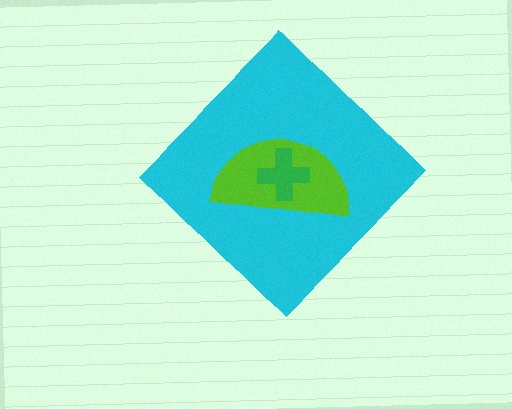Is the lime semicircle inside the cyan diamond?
Yes.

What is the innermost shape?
The green cross.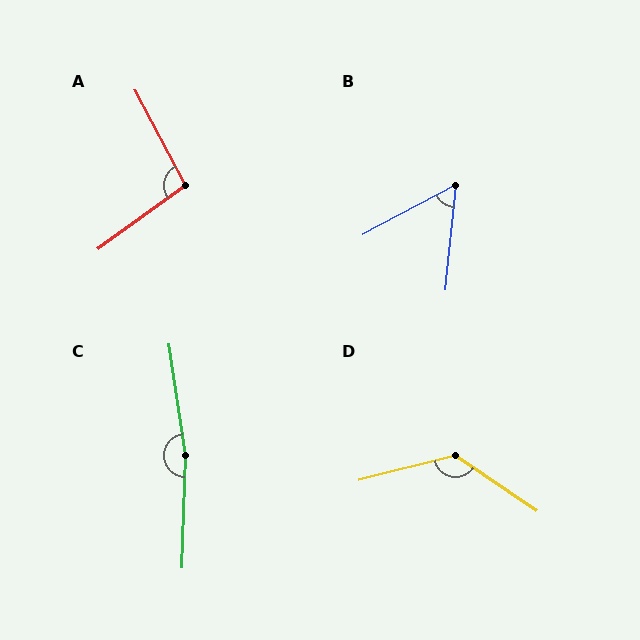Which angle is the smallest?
B, at approximately 56 degrees.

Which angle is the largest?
C, at approximately 170 degrees.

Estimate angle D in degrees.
Approximately 132 degrees.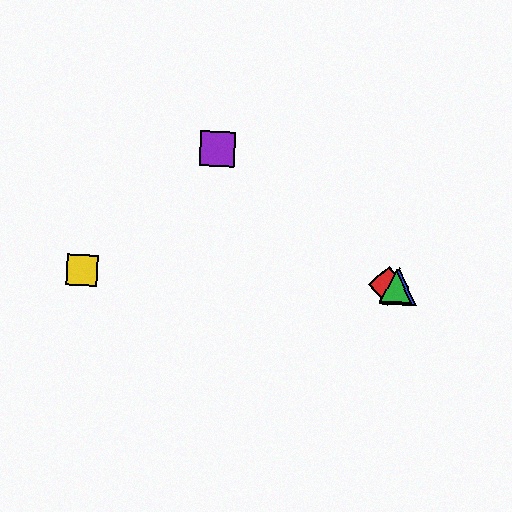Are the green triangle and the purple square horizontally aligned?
No, the green triangle is at y≈286 and the purple square is at y≈149.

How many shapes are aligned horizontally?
4 shapes (the red diamond, the blue triangle, the green triangle, the yellow square) are aligned horizontally.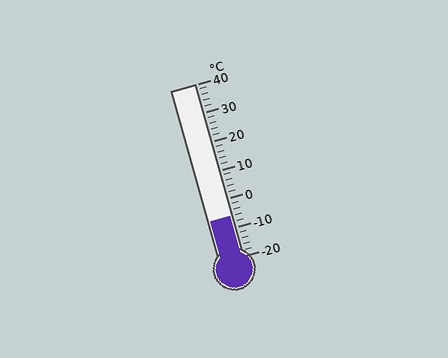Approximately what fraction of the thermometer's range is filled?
The thermometer is filled to approximately 25% of its range.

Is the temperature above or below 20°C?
The temperature is below 20°C.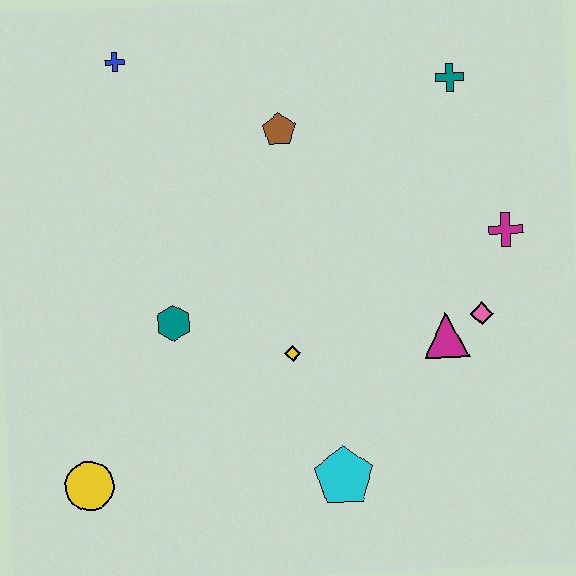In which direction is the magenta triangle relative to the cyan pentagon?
The magenta triangle is above the cyan pentagon.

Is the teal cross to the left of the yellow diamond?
No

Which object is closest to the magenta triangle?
The pink diamond is closest to the magenta triangle.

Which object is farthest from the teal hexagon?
The teal cross is farthest from the teal hexagon.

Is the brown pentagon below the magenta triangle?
No